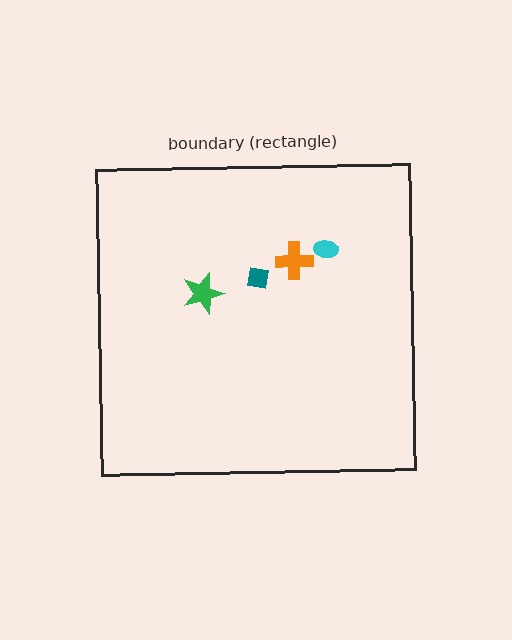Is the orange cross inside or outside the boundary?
Inside.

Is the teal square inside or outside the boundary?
Inside.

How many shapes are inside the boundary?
4 inside, 0 outside.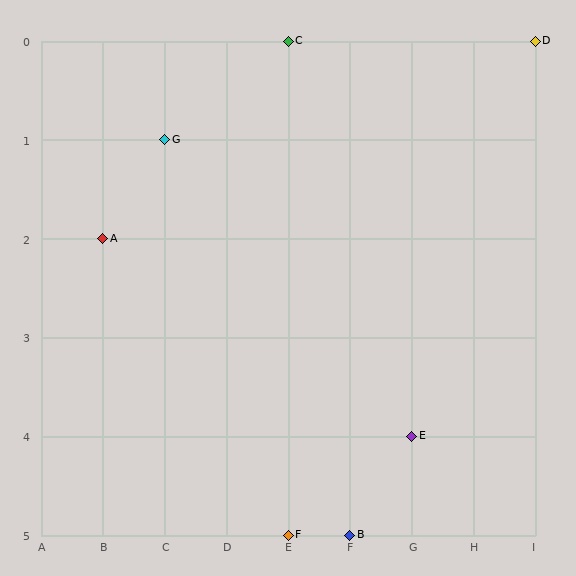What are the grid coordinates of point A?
Point A is at grid coordinates (B, 2).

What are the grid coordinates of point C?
Point C is at grid coordinates (E, 0).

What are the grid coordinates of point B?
Point B is at grid coordinates (F, 5).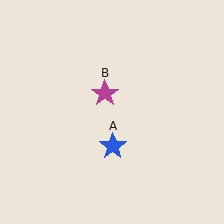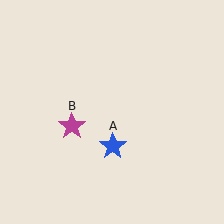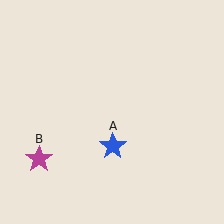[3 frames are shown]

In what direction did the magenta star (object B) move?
The magenta star (object B) moved down and to the left.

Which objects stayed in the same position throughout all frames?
Blue star (object A) remained stationary.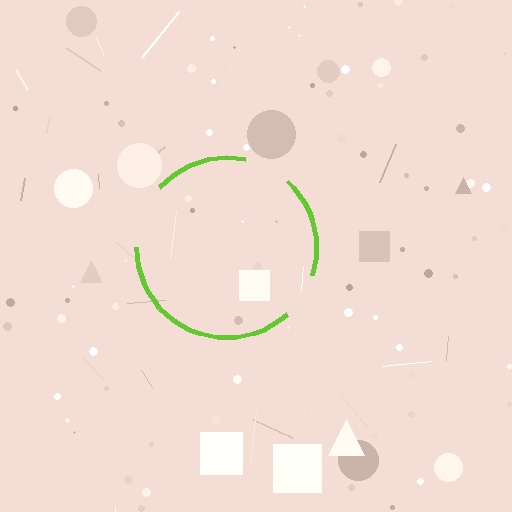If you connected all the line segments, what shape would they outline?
They would outline a circle.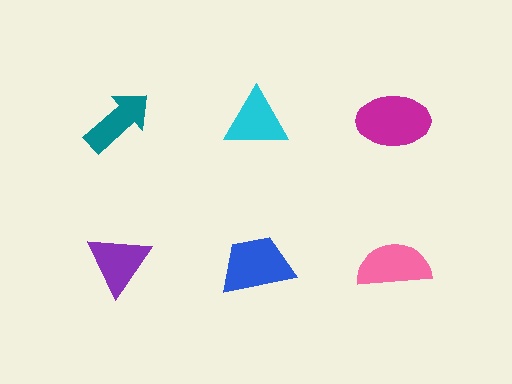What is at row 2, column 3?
A pink semicircle.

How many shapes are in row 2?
3 shapes.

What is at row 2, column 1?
A purple triangle.